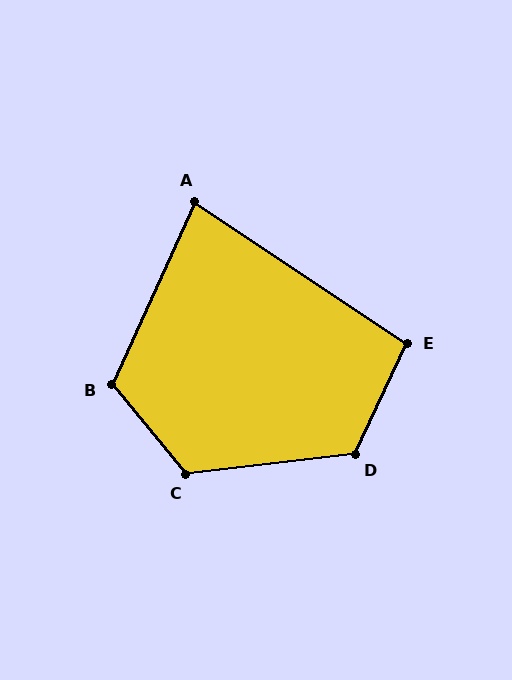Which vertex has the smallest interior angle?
A, at approximately 81 degrees.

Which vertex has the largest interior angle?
C, at approximately 123 degrees.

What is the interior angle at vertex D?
Approximately 122 degrees (obtuse).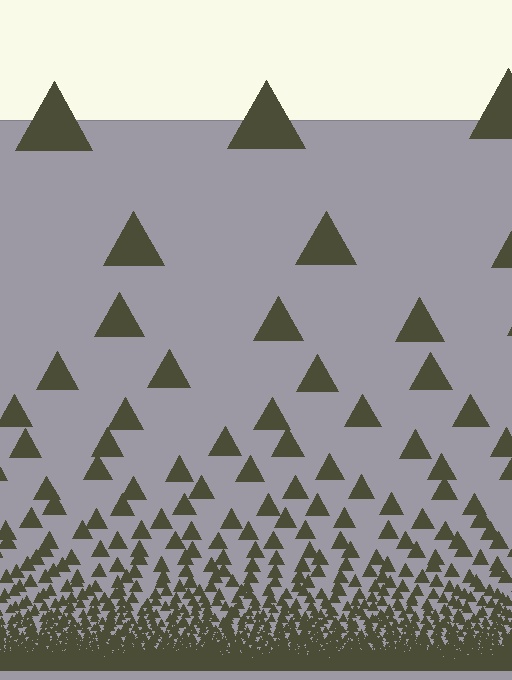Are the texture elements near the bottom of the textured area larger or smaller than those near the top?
Smaller. The gradient is inverted — elements near the bottom are smaller and denser.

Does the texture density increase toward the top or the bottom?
Density increases toward the bottom.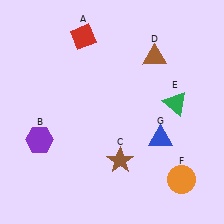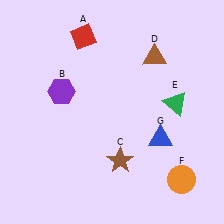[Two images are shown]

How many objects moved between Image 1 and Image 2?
1 object moved between the two images.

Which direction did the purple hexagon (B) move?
The purple hexagon (B) moved up.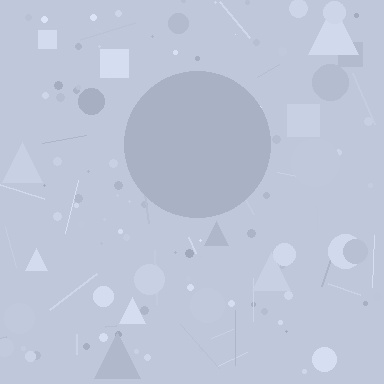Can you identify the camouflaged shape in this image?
The camouflaged shape is a circle.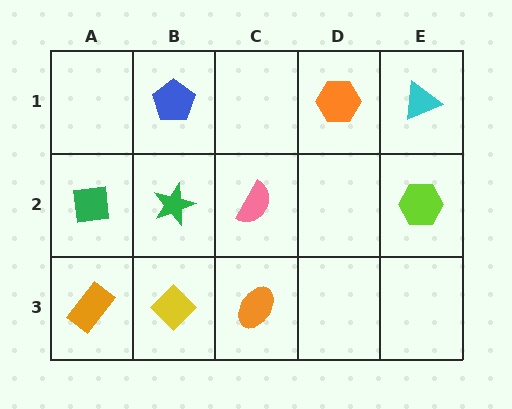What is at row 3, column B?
A yellow diamond.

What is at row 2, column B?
A green star.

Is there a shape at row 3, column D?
No, that cell is empty.